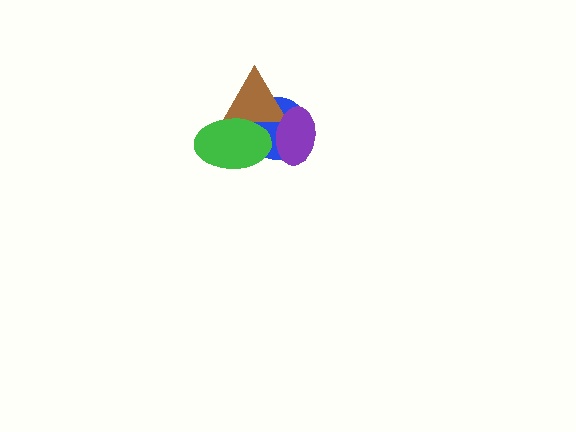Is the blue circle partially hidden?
Yes, it is partially covered by another shape.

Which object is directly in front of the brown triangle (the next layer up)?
The green ellipse is directly in front of the brown triangle.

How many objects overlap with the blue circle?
3 objects overlap with the blue circle.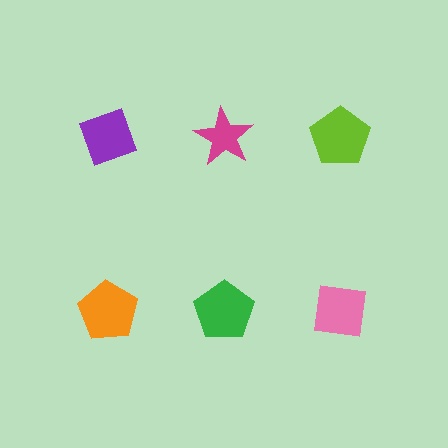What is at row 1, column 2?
A magenta star.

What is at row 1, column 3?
A lime pentagon.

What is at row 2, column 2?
A green pentagon.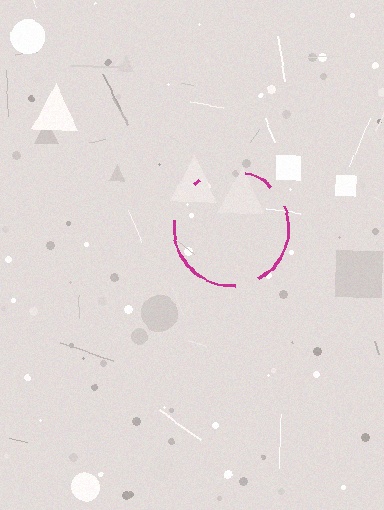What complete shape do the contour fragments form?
The contour fragments form a circle.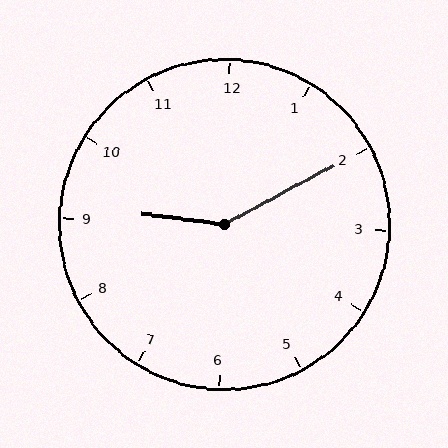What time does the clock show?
9:10.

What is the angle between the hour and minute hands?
Approximately 145 degrees.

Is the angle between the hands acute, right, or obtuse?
It is obtuse.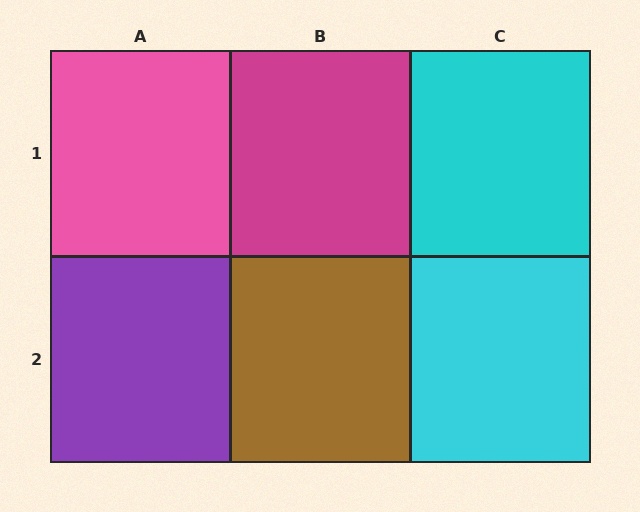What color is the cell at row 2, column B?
Brown.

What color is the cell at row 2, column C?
Cyan.